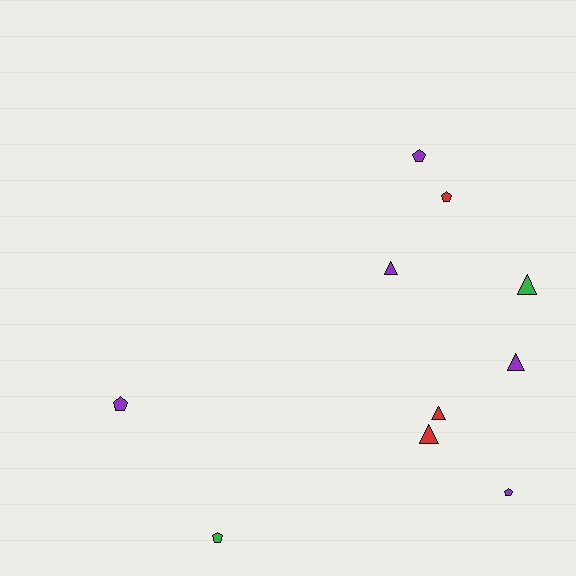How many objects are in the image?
There are 10 objects.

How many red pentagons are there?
There is 1 red pentagon.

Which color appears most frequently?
Purple, with 5 objects.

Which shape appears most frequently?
Triangle, with 5 objects.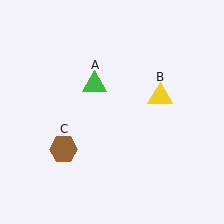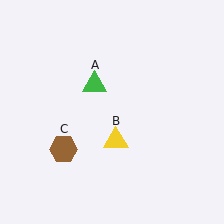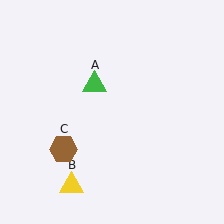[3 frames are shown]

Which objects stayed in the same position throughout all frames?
Green triangle (object A) and brown hexagon (object C) remained stationary.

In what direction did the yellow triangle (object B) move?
The yellow triangle (object B) moved down and to the left.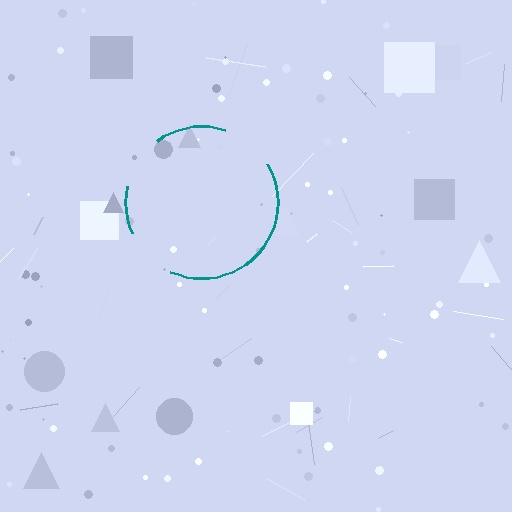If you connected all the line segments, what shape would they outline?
They would outline a circle.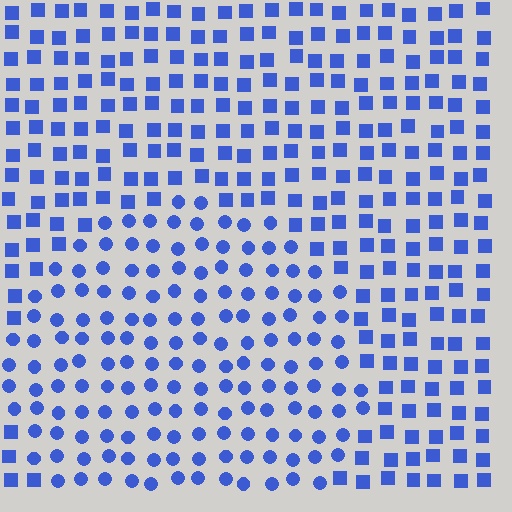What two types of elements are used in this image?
The image uses circles inside the circle region and squares outside it.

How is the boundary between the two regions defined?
The boundary is defined by a change in element shape: circles inside vs. squares outside. All elements share the same color and spacing.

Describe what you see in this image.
The image is filled with small blue elements arranged in a uniform grid. A circle-shaped region contains circles, while the surrounding area contains squares. The boundary is defined purely by the change in element shape.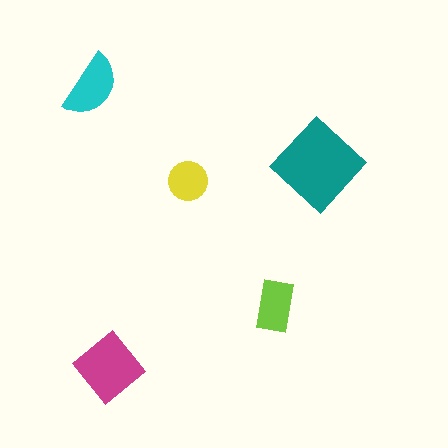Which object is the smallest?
The yellow circle.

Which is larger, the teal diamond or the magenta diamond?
The teal diamond.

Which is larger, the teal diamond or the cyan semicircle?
The teal diamond.